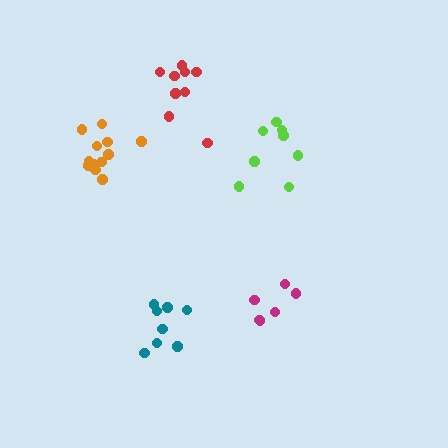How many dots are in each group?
Group 1: 12 dots, Group 2: 6 dots, Group 3: 8 dots, Group 4: 9 dots, Group 5: 8 dots (43 total).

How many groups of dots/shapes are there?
There are 5 groups.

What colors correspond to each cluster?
The clusters are colored: orange, magenta, teal, red, lime.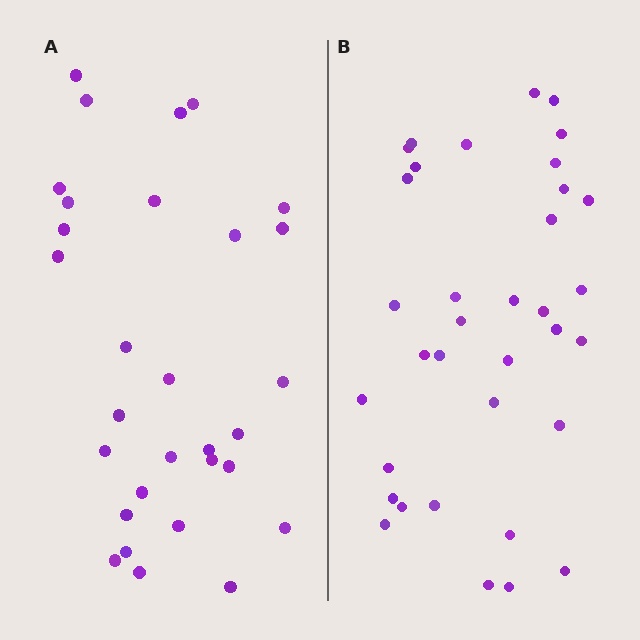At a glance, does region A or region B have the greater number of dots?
Region B (the right region) has more dots.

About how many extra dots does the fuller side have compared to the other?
Region B has about 5 more dots than region A.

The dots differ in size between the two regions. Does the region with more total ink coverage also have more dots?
No. Region A has more total ink coverage because its dots are larger, but region B actually contains more individual dots. Total area can be misleading — the number of items is what matters here.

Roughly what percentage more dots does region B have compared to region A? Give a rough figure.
About 15% more.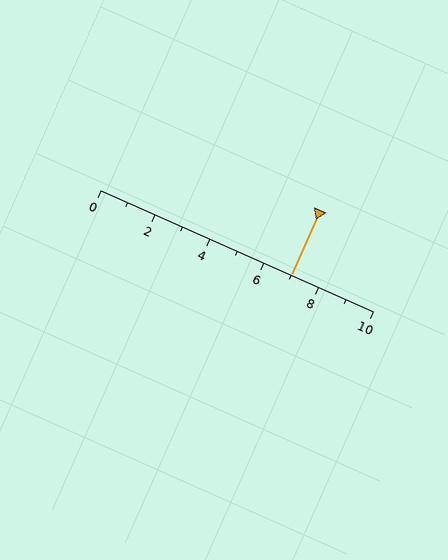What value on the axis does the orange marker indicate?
The marker indicates approximately 7.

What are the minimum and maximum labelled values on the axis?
The axis runs from 0 to 10.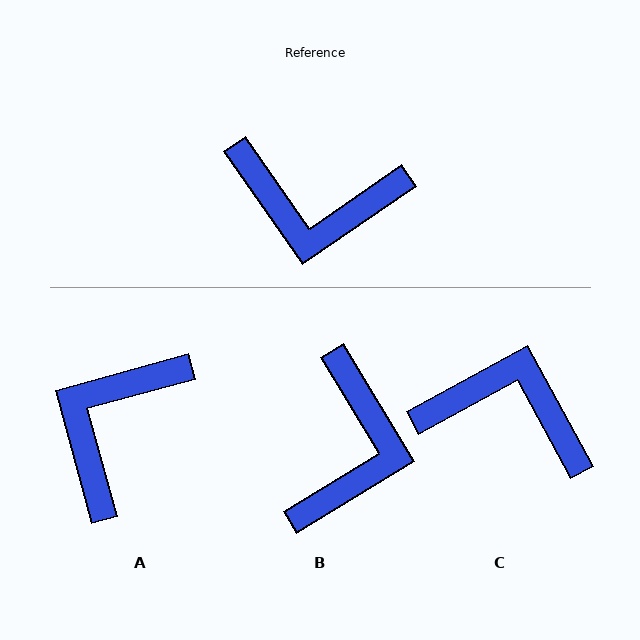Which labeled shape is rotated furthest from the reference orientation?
C, about 174 degrees away.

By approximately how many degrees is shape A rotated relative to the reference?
Approximately 109 degrees clockwise.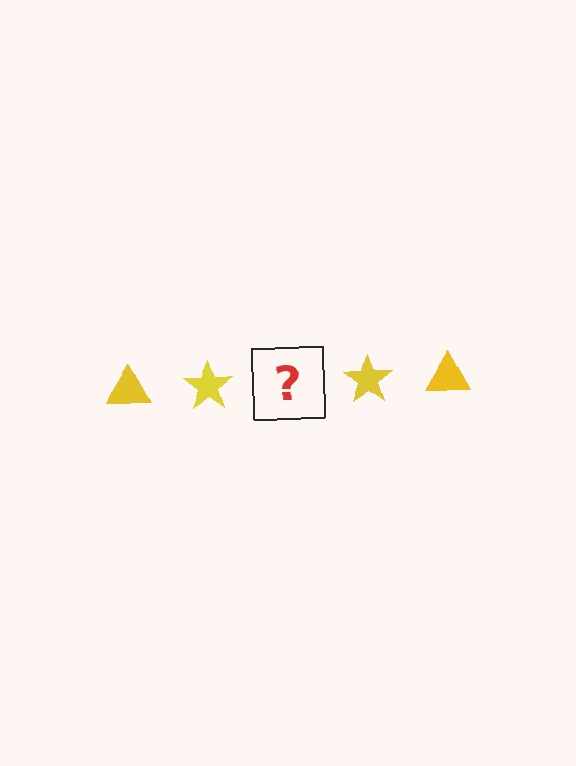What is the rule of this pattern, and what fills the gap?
The rule is that the pattern cycles through triangle, star shapes in yellow. The gap should be filled with a yellow triangle.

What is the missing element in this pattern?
The missing element is a yellow triangle.